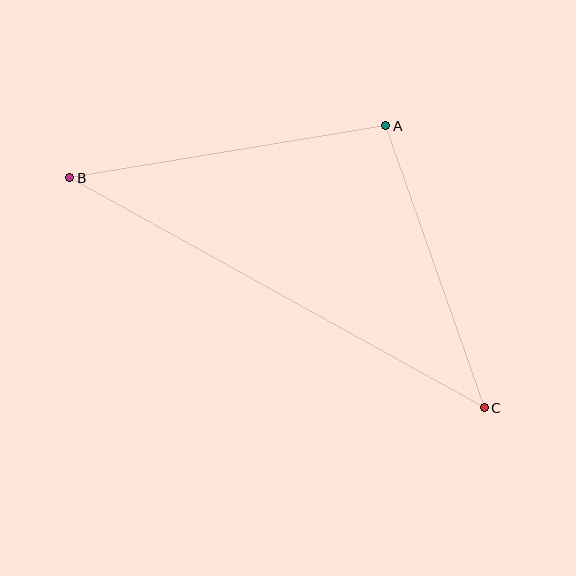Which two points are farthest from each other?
Points B and C are farthest from each other.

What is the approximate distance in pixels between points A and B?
The distance between A and B is approximately 321 pixels.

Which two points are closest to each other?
Points A and C are closest to each other.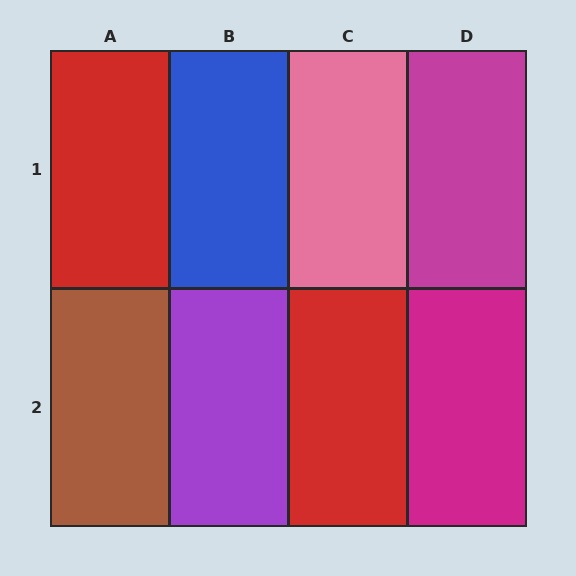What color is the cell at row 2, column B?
Purple.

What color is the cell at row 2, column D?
Magenta.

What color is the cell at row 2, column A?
Brown.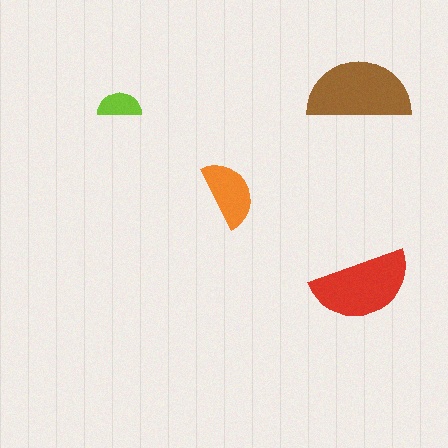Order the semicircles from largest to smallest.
the brown one, the red one, the orange one, the lime one.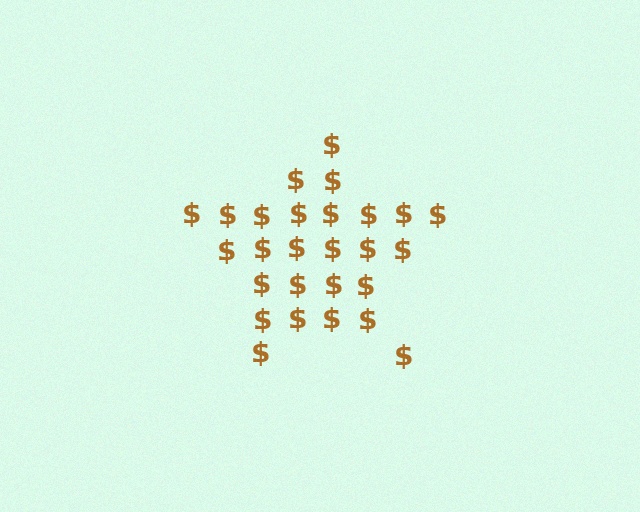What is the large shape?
The large shape is a star.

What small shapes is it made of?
It is made of small dollar signs.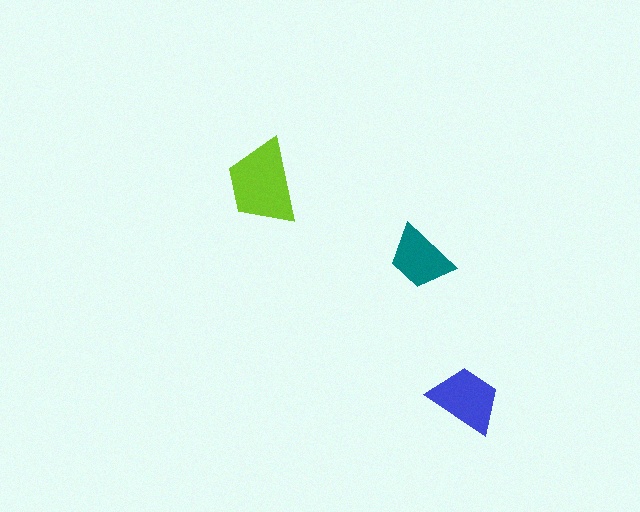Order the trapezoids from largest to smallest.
the lime one, the blue one, the teal one.